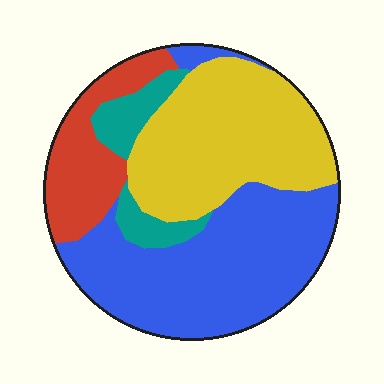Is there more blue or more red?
Blue.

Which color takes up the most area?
Blue, at roughly 40%.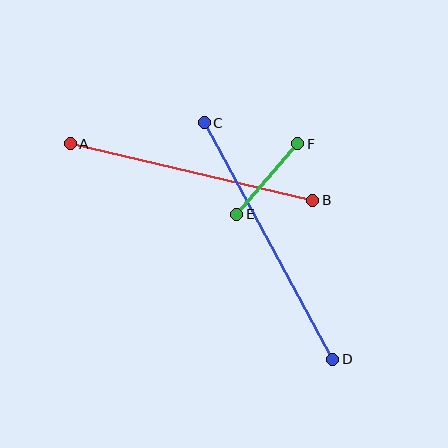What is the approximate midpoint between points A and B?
The midpoint is at approximately (191, 172) pixels.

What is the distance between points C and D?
The distance is approximately 269 pixels.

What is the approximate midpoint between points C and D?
The midpoint is at approximately (269, 241) pixels.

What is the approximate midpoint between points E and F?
The midpoint is at approximately (267, 179) pixels.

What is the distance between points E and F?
The distance is approximately 93 pixels.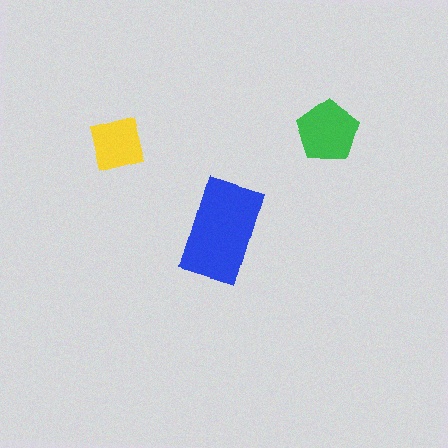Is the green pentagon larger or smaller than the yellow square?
Larger.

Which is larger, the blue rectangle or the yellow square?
The blue rectangle.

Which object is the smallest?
The yellow square.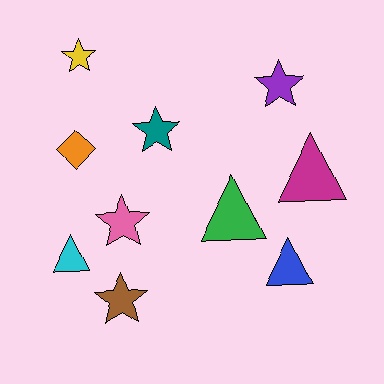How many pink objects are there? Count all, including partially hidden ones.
There is 1 pink object.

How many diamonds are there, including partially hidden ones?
There is 1 diamond.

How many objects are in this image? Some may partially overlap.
There are 10 objects.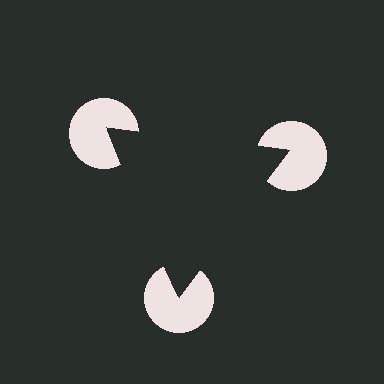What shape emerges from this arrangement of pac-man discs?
An illusory triangle — its edges are inferred from the aligned wedge cuts in the pac-man discs, not physically drawn.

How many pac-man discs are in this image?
There are 3 — one at each vertex of the illusory triangle.